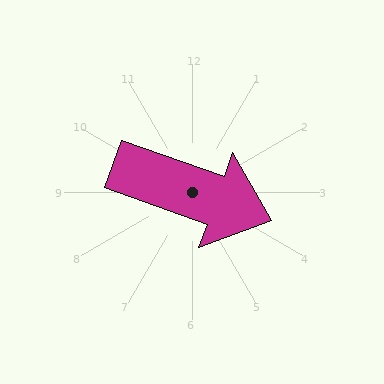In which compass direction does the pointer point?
East.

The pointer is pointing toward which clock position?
Roughly 4 o'clock.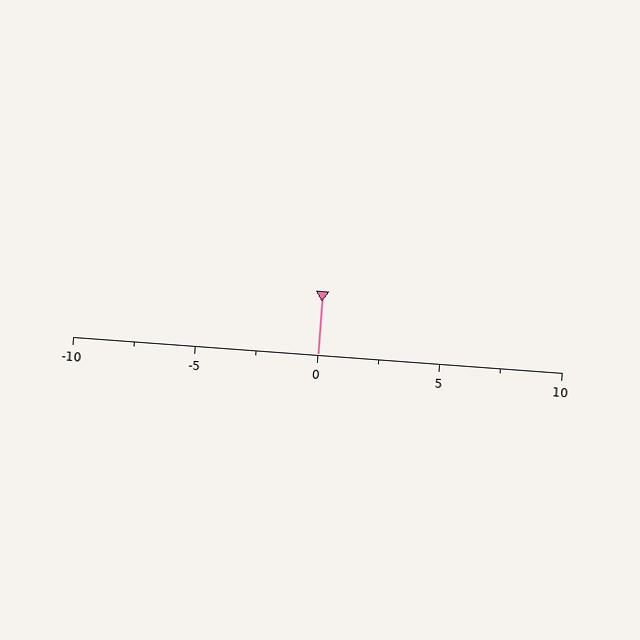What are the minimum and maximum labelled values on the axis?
The axis runs from -10 to 10.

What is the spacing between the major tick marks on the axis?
The major ticks are spaced 5 apart.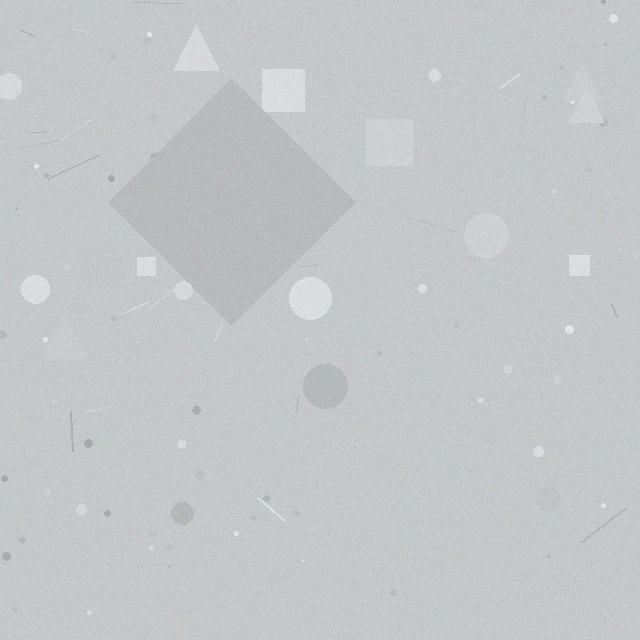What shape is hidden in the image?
A diamond is hidden in the image.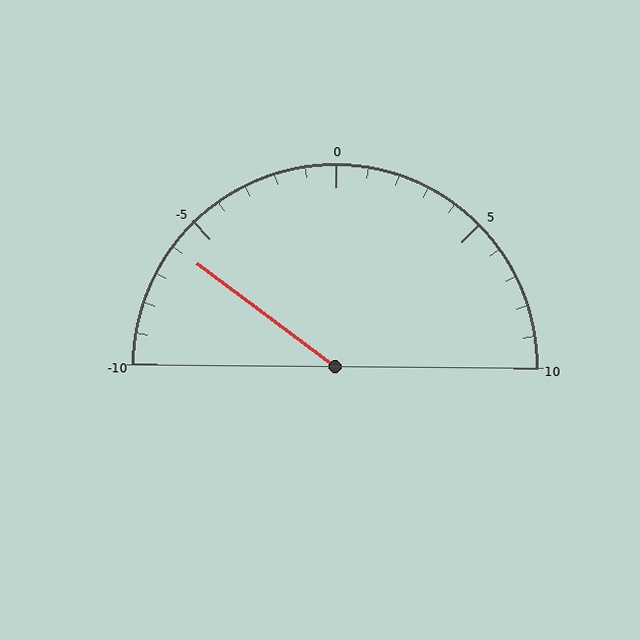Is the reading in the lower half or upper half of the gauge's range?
The reading is in the lower half of the range (-10 to 10).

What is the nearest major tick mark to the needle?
The nearest major tick mark is -5.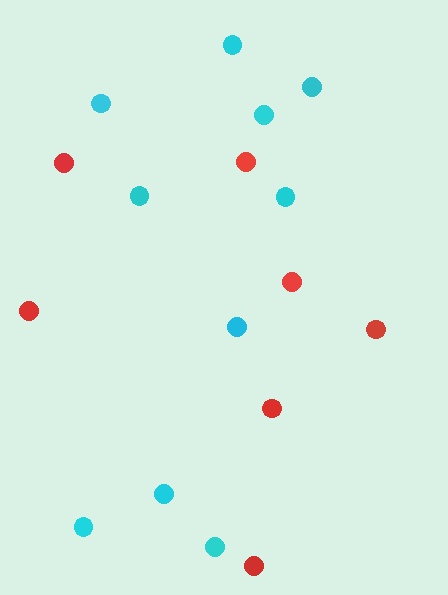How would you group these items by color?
There are 2 groups: one group of red circles (7) and one group of cyan circles (10).